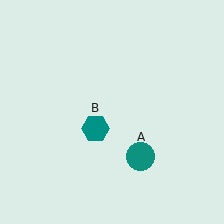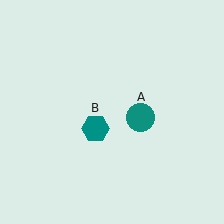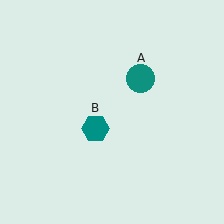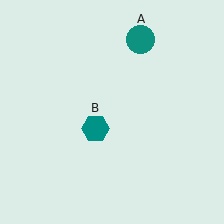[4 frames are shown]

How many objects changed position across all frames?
1 object changed position: teal circle (object A).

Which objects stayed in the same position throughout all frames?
Teal hexagon (object B) remained stationary.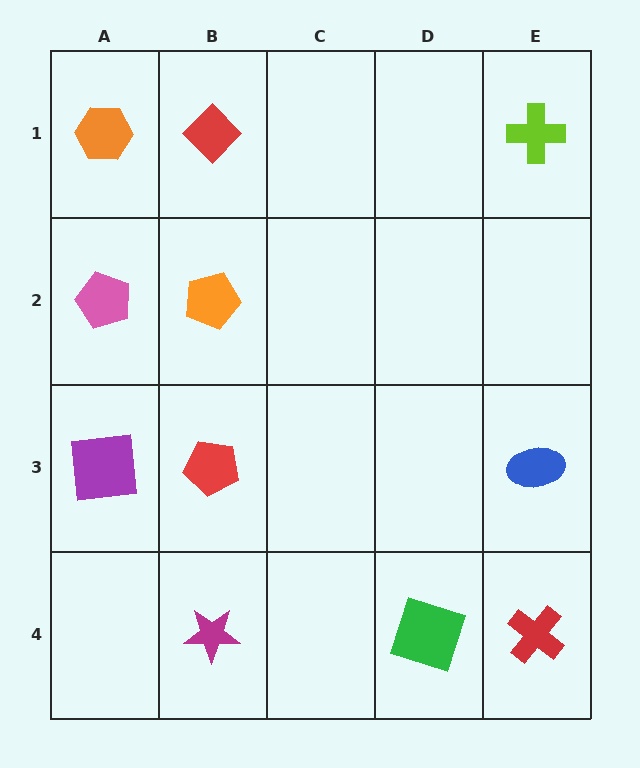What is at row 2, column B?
An orange pentagon.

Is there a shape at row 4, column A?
No, that cell is empty.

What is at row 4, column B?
A magenta star.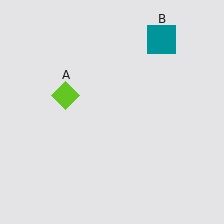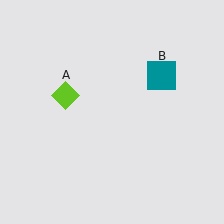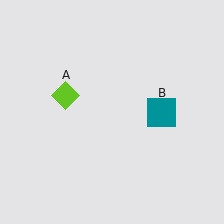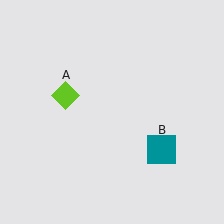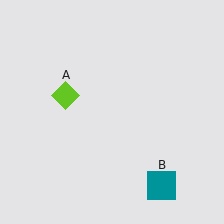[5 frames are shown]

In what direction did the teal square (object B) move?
The teal square (object B) moved down.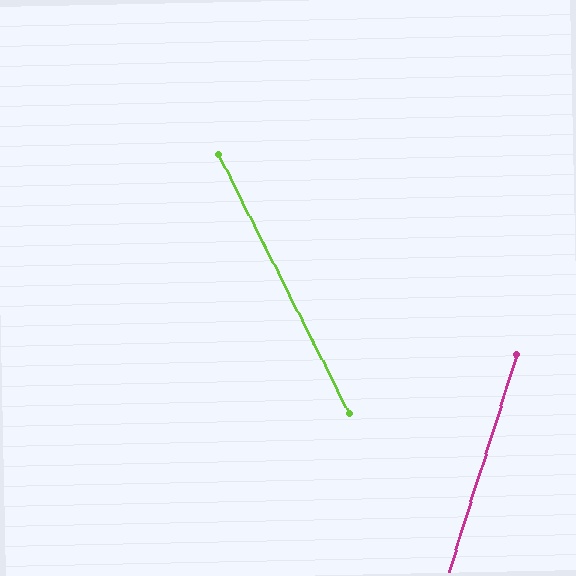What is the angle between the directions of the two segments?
Approximately 44 degrees.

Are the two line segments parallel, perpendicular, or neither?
Neither parallel nor perpendicular — they differ by about 44°.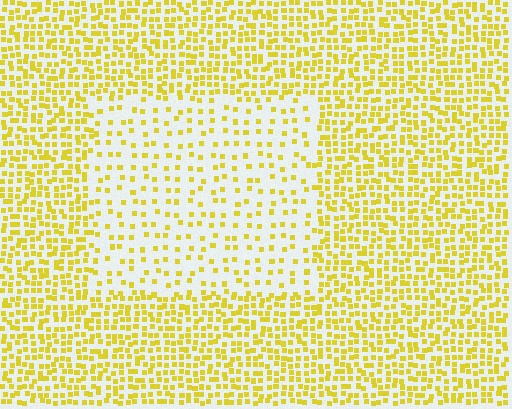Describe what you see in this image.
The image contains small yellow elements arranged at two different densities. A rectangle-shaped region is visible where the elements are less densely packed than the surrounding area.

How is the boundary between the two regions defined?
The boundary is defined by a change in element density (approximately 2.4x ratio). All elements are the same color, size, and shape.